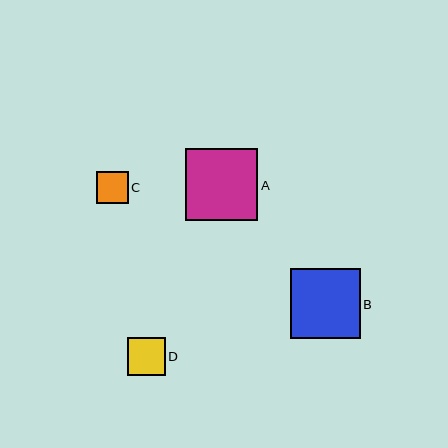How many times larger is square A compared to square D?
Square A is approximately 1.9 times the size of square D.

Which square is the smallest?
Square C is the smallest with a size of approximately 32 pixels.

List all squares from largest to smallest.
From largest to smallest: A, B, D, C.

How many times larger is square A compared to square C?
Square A is approximately 2.3 times the size of square C.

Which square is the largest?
Square A is the largest with a size of approximately 72 pixels.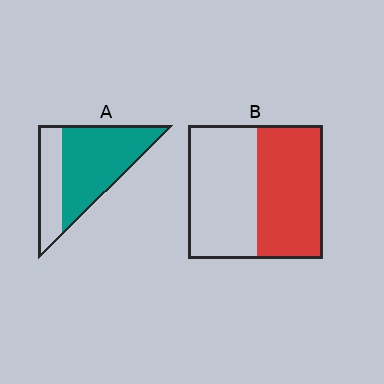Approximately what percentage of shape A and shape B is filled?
A is approximately 70% and B is approximately 50%.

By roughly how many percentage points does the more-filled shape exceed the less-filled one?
By roughly 20 percentage points (A over B).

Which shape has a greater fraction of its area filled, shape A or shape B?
Shape A.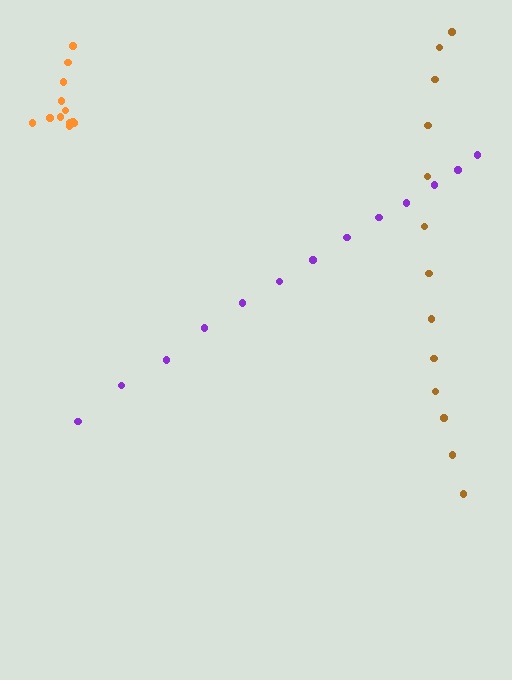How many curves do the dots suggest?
There are 3 distinct paths.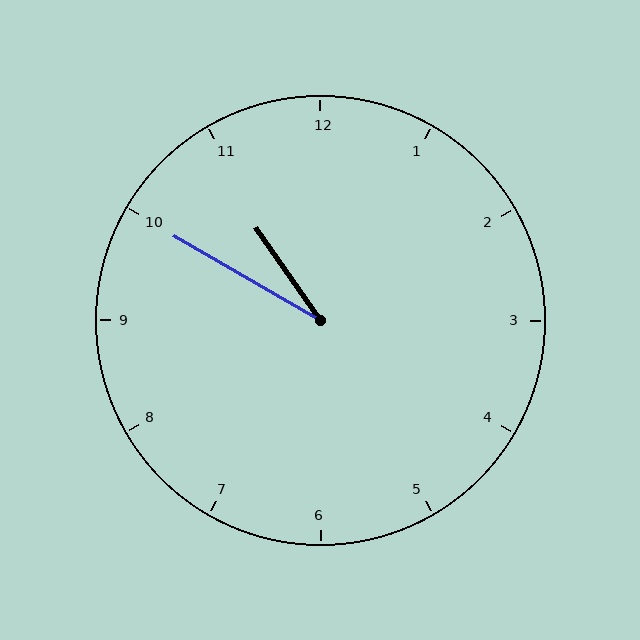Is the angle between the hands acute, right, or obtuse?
It is acute.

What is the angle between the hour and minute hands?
Approximately 25 degrees.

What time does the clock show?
10:50.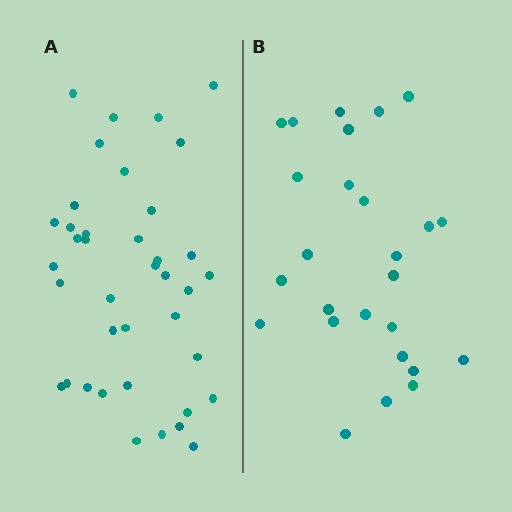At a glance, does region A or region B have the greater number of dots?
Region A (the left region) has more dots.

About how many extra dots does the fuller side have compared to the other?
Region A has approximately 15 more dots than region B.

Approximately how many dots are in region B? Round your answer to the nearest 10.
About 30 dots. (The exact count is 26, which rounds to 30.)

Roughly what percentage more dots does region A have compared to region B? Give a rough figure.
About 50% more.